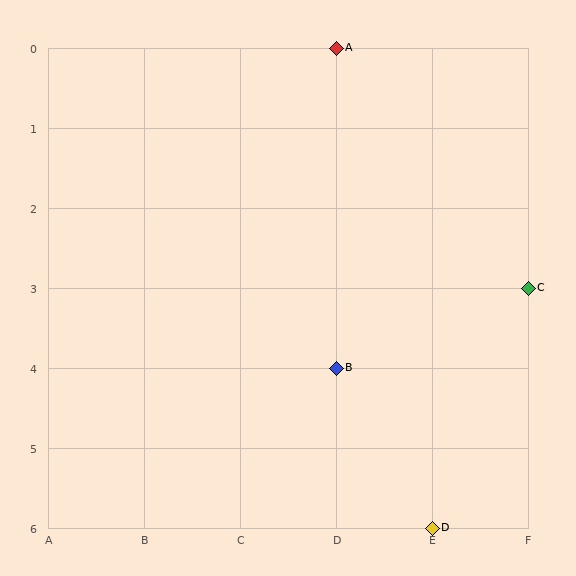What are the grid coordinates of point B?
Point B is at grid coordinates (D, 4).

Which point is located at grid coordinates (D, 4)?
Point B is at (D, 4).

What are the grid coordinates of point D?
Point D is at grid coordinates (E, 6).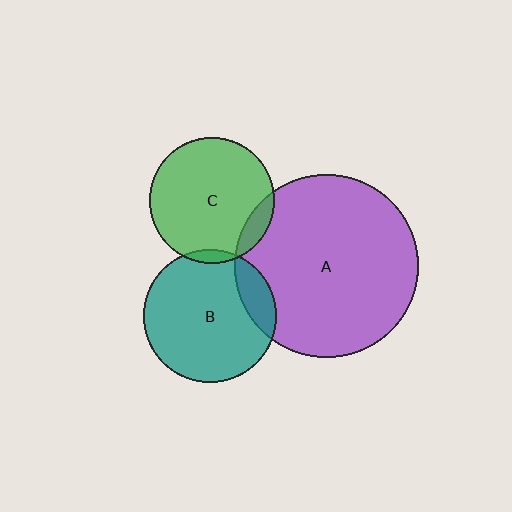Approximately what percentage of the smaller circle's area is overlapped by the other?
Approximately 5%.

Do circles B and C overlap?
Yes.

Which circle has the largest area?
Circle A (purple).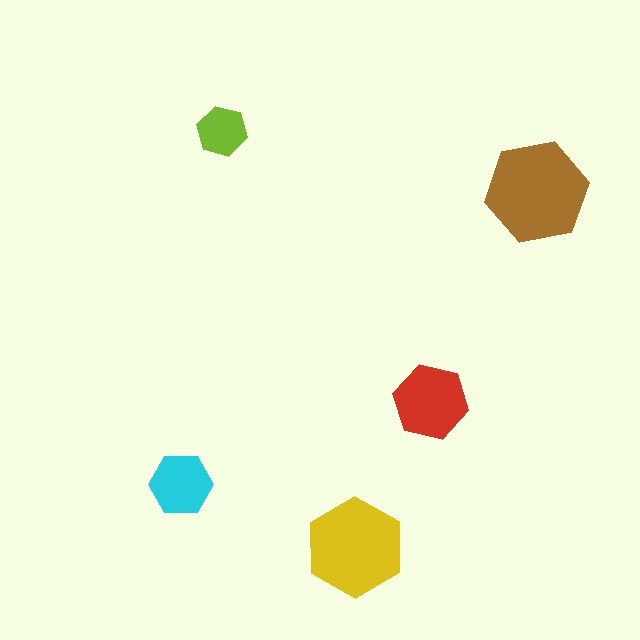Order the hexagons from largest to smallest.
the brown one, the yellow one, the red one, the cyan one, the lime one.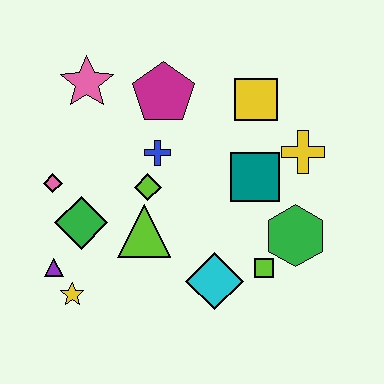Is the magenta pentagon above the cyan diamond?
Yes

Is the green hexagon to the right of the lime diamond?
Yes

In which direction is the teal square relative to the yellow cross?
The teal square is to the left of the yellow cross.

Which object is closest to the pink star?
The magenta pentagon is closest to the pink star.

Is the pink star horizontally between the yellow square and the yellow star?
Yes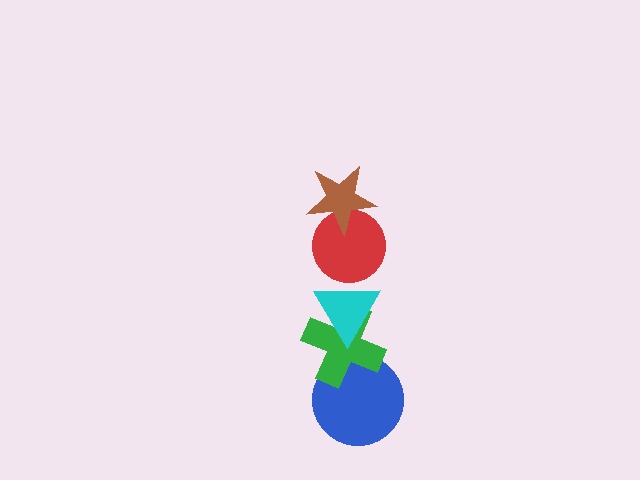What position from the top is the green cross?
The green cross is 4th from the top.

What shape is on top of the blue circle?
The green cross is on top of the blue circle.